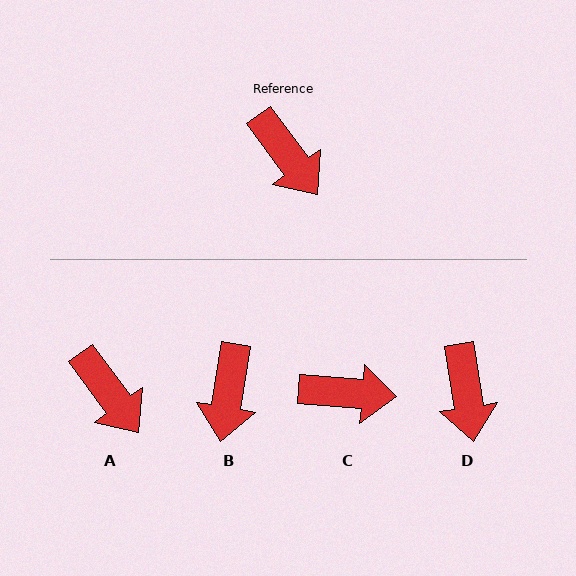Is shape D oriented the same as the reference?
No, it is off by about 28 degrees.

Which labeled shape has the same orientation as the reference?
A.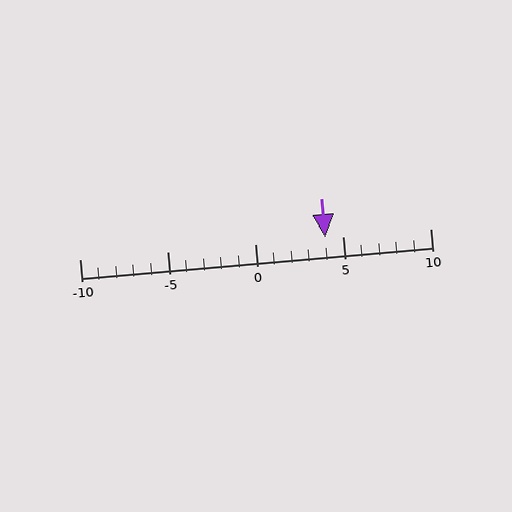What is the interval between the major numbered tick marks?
The major tick marks are spaced 5 units apart.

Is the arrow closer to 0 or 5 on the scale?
The arrow is closer to 5.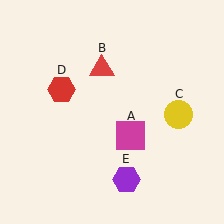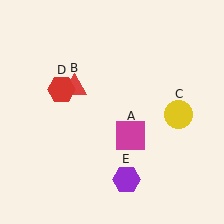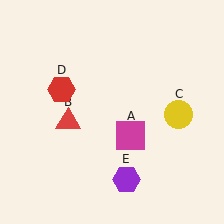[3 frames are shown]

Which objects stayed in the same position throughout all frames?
Magenta square (object A) and yellow circle (object C) and red hexagon (object D) and purple hexagon (object E) remained stationary.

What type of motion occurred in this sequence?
The red triangle (object B) rotated counterclockwise around the center of the scene.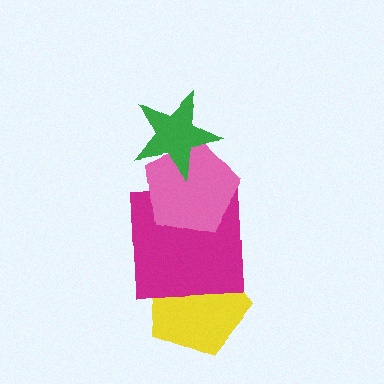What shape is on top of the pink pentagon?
The green star is on top of the pink pentagon.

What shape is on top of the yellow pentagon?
The magenta square is on top of the yellow pentagon.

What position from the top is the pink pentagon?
The pink pentagon is 2nd from the top.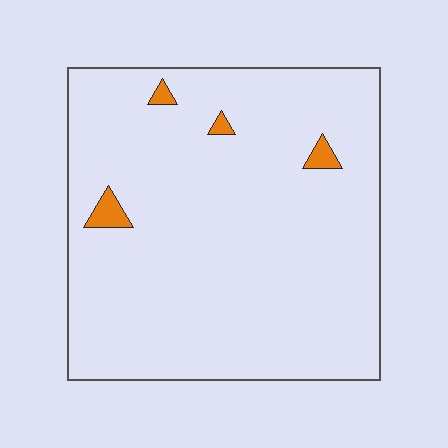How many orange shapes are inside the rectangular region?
4.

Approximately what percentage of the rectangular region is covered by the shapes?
Approximately 5%.